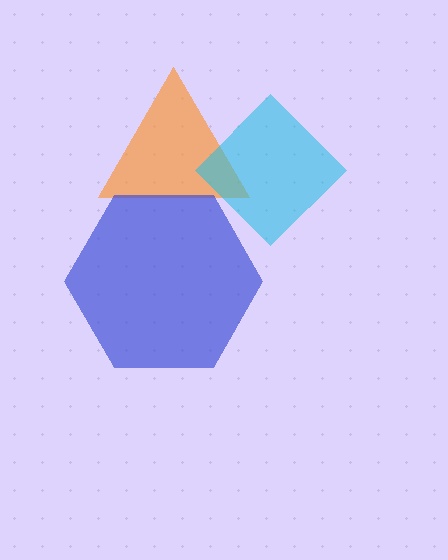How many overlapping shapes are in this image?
There are 3 overlapping shapes in the image.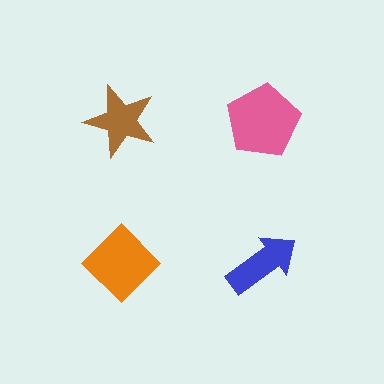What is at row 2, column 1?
An orange diamond.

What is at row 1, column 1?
A brown star.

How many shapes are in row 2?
2 shapes.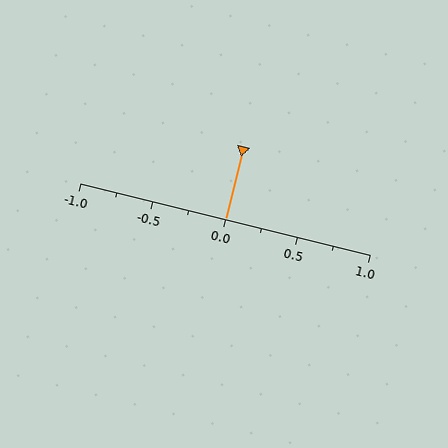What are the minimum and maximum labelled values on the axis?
The axis runs from -1.0 to 1.0.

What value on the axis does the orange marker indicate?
The marker indicates approximately 0.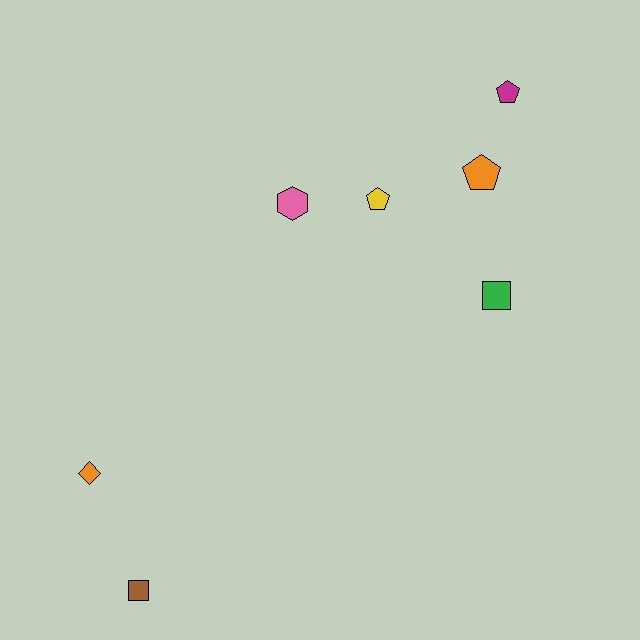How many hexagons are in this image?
There is 1 hexagon.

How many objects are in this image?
There are 7 objects.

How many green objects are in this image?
There is 1 green object.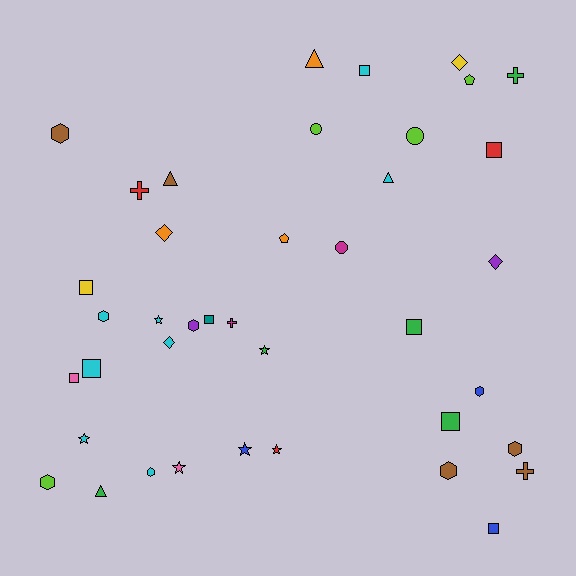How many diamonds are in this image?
There are 4 diamonds.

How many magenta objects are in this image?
There are 2 magenta objects.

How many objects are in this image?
There are 40 objects.